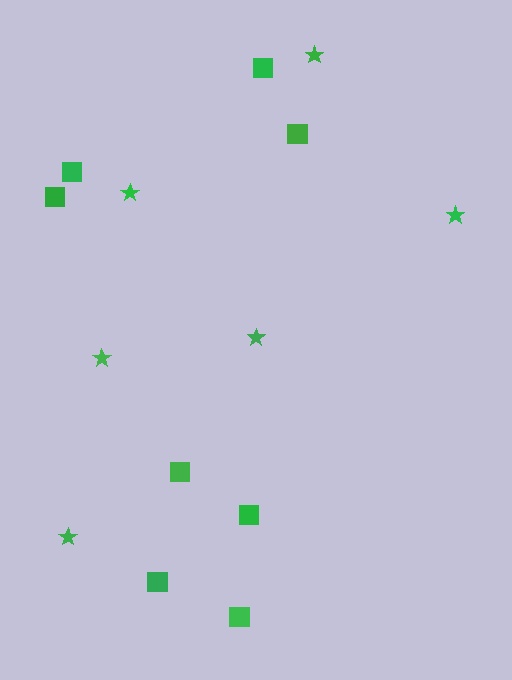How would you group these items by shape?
There are 2 groups: one group of squares (8) and one group of stars (6).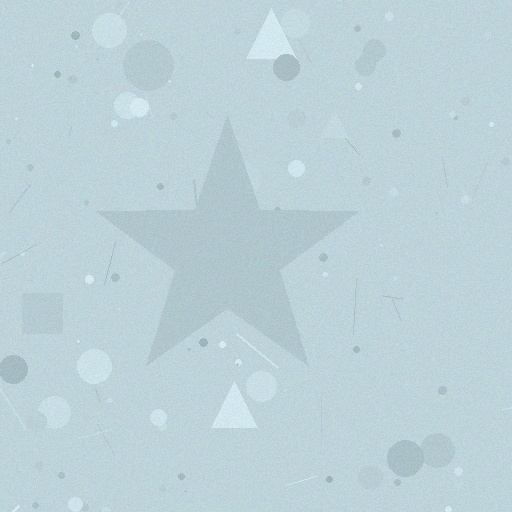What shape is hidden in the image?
A star is hidden in the image.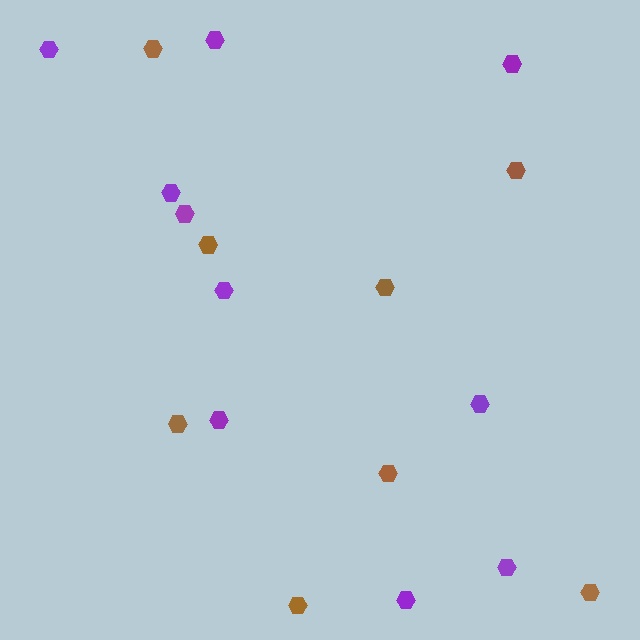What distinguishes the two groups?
There are 2 groups: one group of brown hexagons (8) and one group of purple hexagons (10).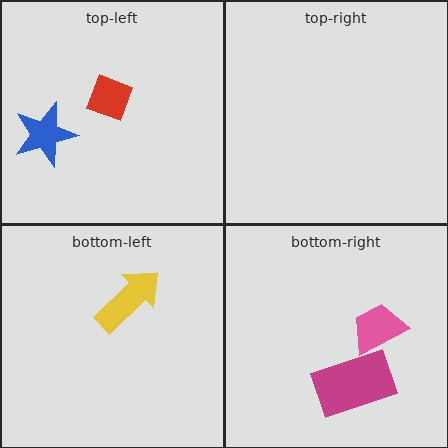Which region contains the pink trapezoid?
The bottom-right region.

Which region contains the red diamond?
The top-left region.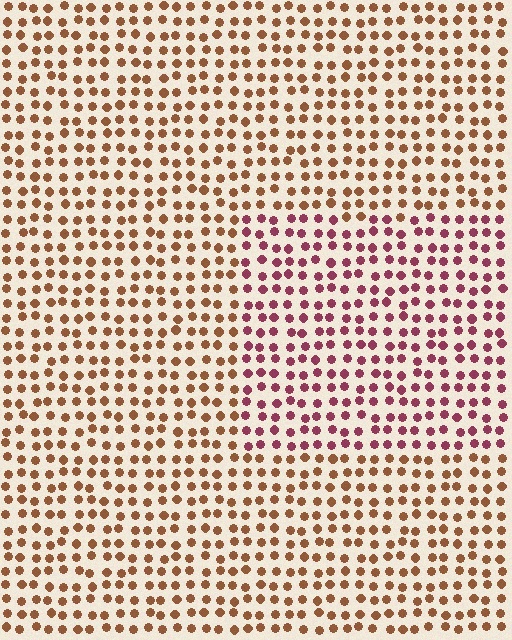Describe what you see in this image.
The image is filled with small brown elements in a uniform arrangement. A rectangle-shaped region is visible where the elements are tinted to a slightly different hue, forming a subtle color boundary.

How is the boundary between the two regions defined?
The boundary is defined purely by a slight shift in hue (about 44 degrees). Spacing, size, and orientation are identical on both sides.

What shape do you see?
I see a rectangle.